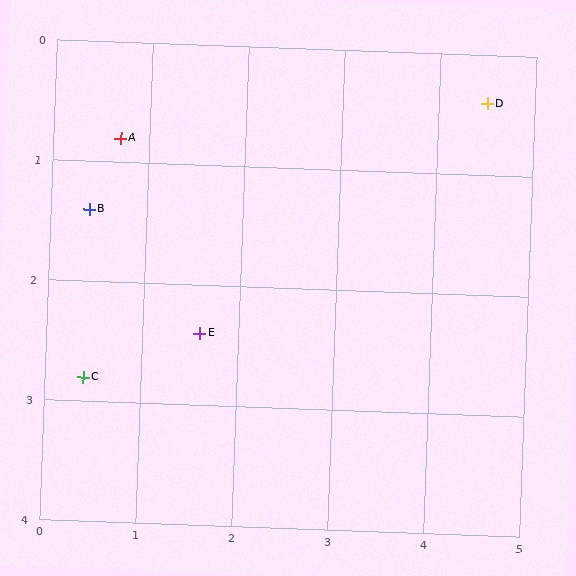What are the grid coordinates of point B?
Point B is at approximately (0.4, 1.4).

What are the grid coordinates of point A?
Point A is at approximately (0.7, 0.8).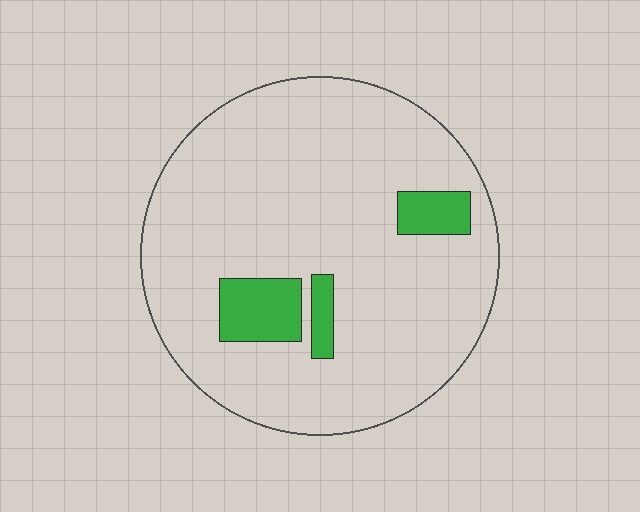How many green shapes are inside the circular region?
3.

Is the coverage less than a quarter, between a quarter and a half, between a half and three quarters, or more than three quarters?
Less than a quarter.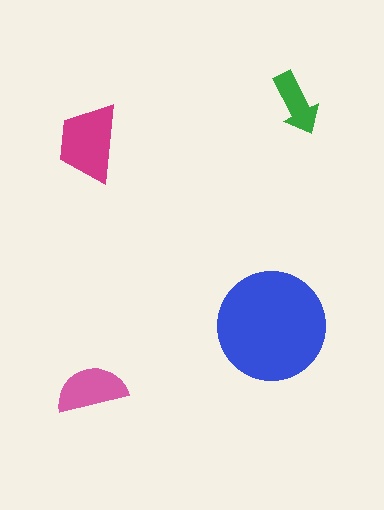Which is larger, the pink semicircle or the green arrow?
The pink semicircle.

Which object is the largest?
The blue circle.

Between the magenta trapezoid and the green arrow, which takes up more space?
The magenta trapezoid.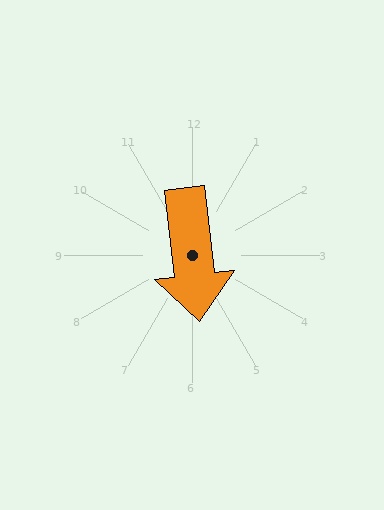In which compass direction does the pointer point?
South.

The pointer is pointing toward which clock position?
Roughly 6 o'clock.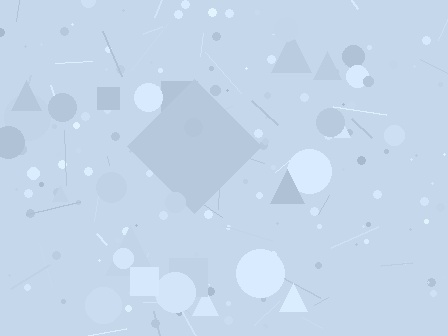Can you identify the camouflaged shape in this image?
The camouflaged shape is a diamond.